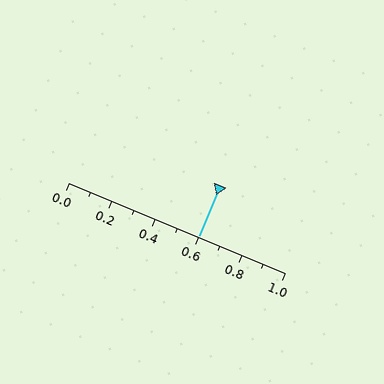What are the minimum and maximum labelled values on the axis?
The axis runs from 0.0 to 1.0.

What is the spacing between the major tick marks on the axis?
The major ticks are spaced 0.2 apart.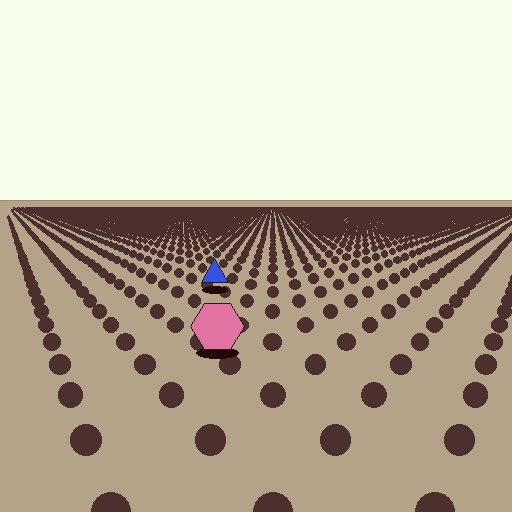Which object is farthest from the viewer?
The blue triangle is farthest from the viewer. It appears smaller and the ground texture around it is denser.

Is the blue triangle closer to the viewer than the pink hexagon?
No. The pink hexagon is closer — you can tell from the texture gradient: the ground texture is coarser near it.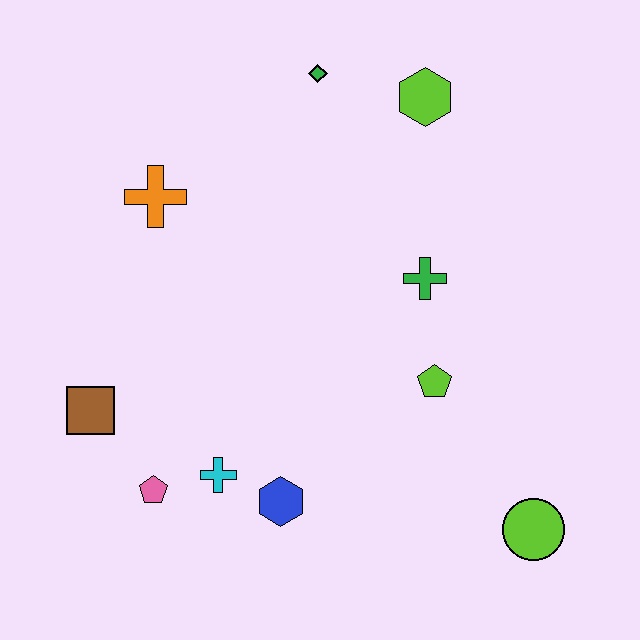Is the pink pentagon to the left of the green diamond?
Yes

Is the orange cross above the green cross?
Yes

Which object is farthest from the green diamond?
The lime circle is farthest from the green diamond.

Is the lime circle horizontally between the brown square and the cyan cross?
No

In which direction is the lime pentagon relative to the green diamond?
The lime pentagon is below the green diamond.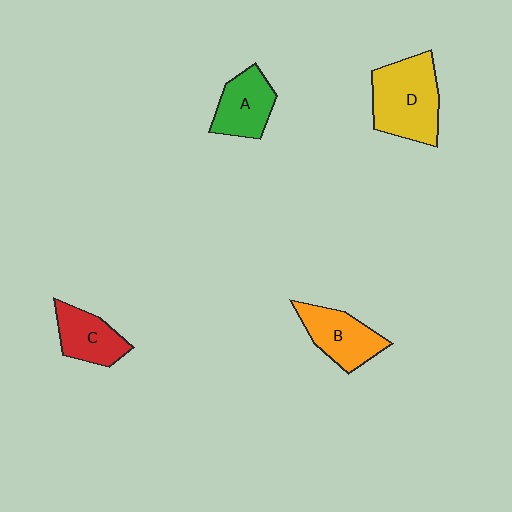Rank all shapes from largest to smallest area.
From largest to smallest: D (yellow), B (orange), A (green), C (red).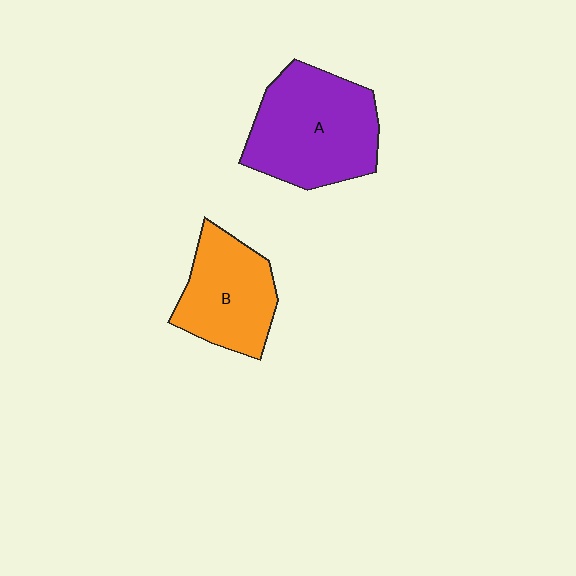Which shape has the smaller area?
Shape B (orange).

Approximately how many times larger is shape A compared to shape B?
Approximately 1.4 times.